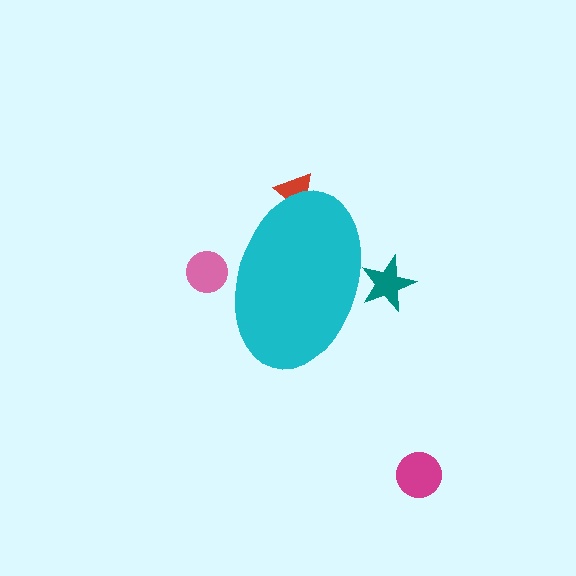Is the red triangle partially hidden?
Yes, the red triangle is partially hidden behind the cyan ellipse.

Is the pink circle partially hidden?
Yes, the pink circle is partially hidden behind the cyan ellipse.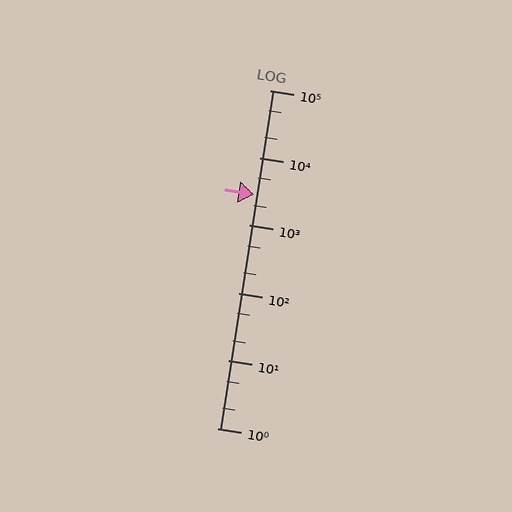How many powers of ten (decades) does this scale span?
The scale spans 5 decades, from 1 to 100000.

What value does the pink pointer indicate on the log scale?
The pointer indicates approximately 2900.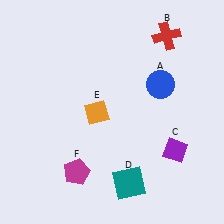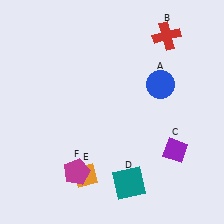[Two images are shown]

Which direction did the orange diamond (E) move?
The orange diamond (E) moved down.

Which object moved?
The orange diamond (E) moved down.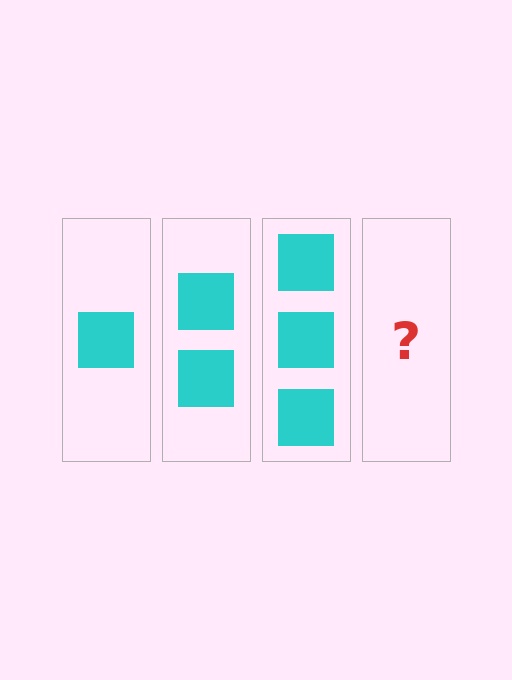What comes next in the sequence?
The next element should be 4 squares.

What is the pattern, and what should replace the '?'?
The pattern is that each step adds one more square. The '?' should be 4 squares.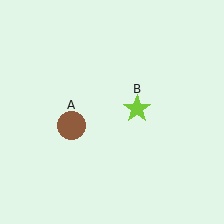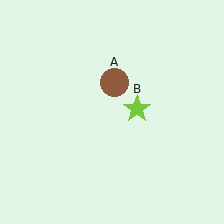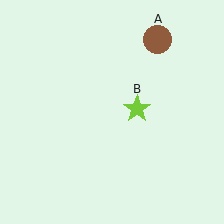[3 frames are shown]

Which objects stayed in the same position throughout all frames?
Lime star (object B) remained stationary.